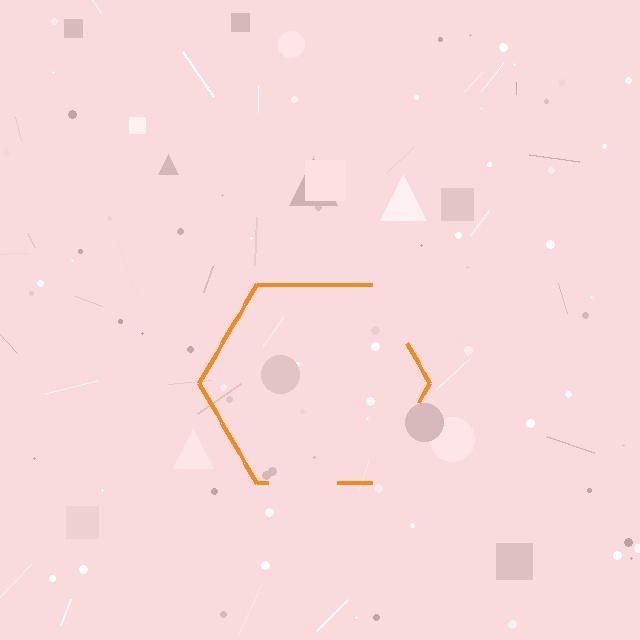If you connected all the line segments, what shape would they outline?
They would outline a hexagon.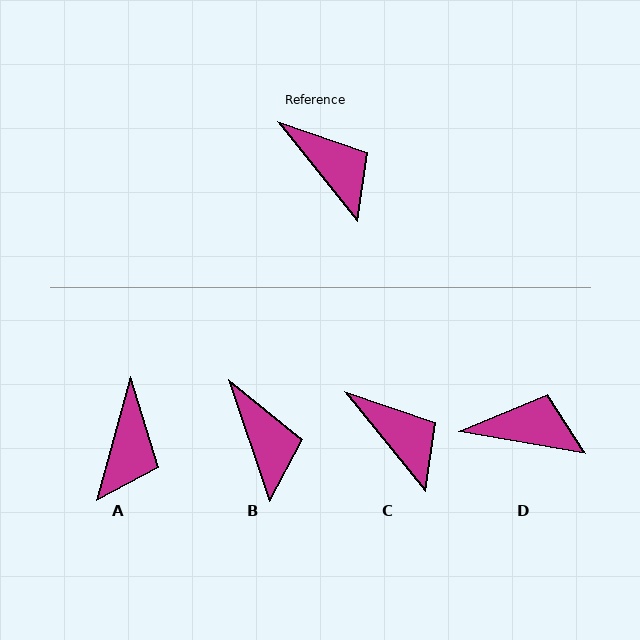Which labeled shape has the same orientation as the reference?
C.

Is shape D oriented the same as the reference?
No, it is off by about 42 degrees.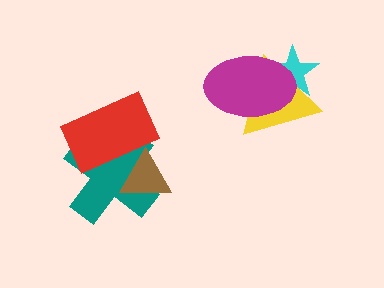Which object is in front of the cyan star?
The magenta ellipse is in front of the cyan star.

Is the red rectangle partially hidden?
Yes, it is partially covered by another shape.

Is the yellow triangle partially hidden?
Yes, it is partially covered by another shape.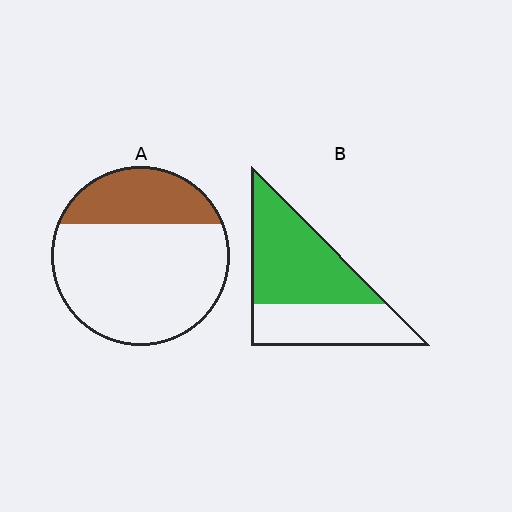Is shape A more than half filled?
No.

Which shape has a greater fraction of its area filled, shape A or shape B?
Shape B.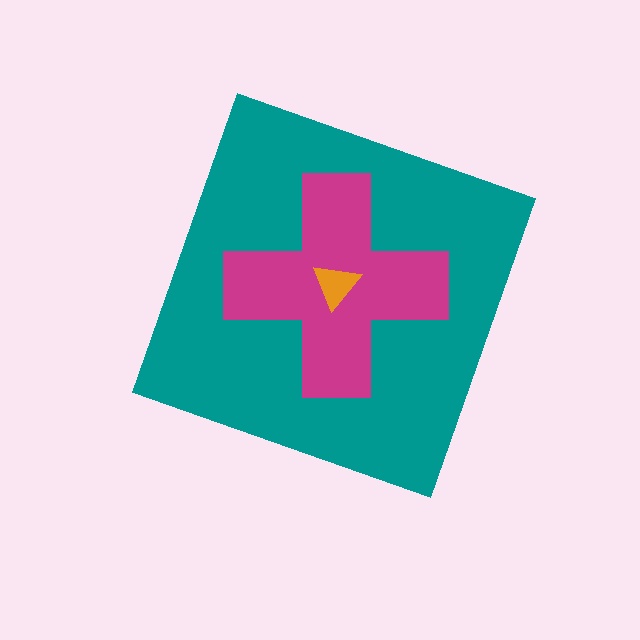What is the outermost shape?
The teal diamond.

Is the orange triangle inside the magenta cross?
Yes.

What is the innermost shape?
The orange triangle.